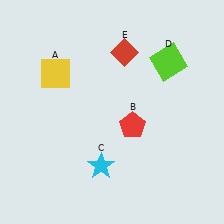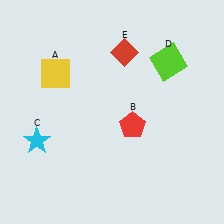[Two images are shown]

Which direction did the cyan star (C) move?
The cyan star (C) moved left.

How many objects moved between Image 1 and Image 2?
1 object moved between the two images.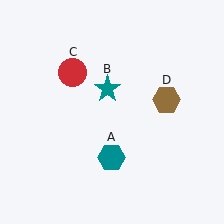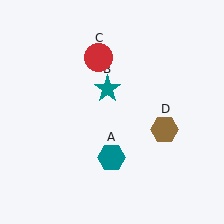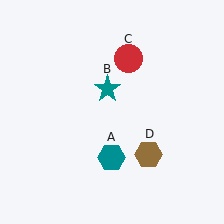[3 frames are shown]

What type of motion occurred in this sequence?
The red circle (object C), brown hexagon (object D) rotated clockwise around the center of the scene.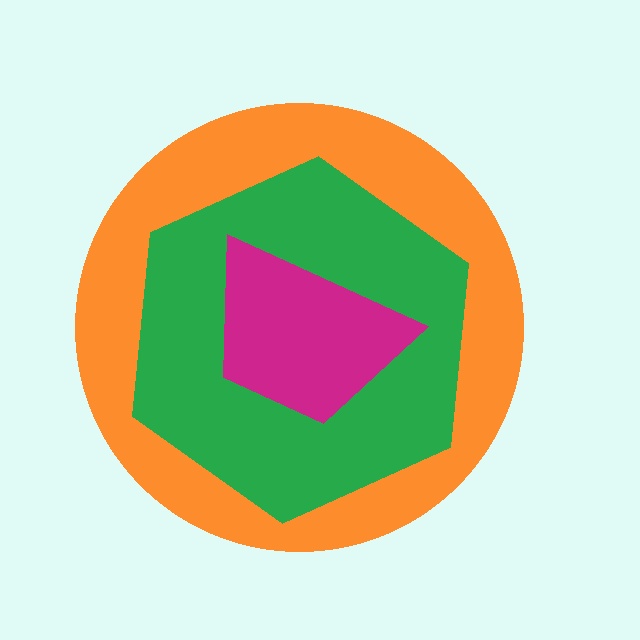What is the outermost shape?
The orange circle.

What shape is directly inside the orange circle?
The green hexagon.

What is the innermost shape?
The magenta trapezoid.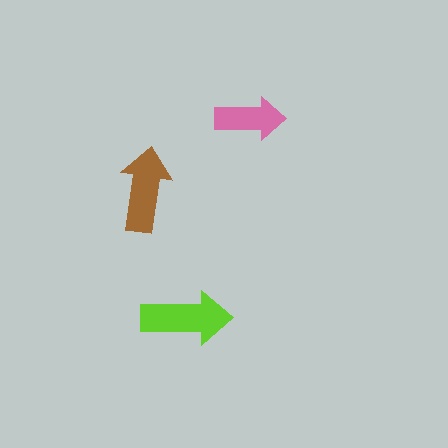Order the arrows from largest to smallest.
the lime one, the brown one, the pink one.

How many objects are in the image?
There are 3 objects in the image.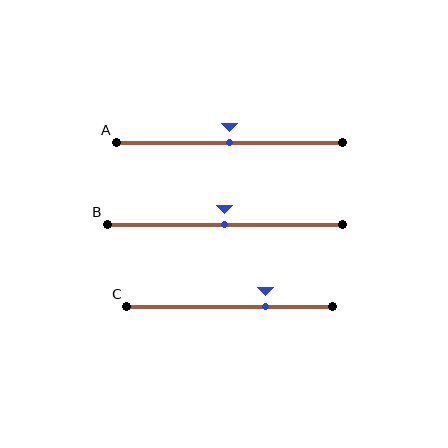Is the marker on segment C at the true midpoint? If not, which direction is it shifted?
No, the marker on segment C is shifted to the right by about 18% of the segment length.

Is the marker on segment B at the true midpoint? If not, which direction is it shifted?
Yes, the marker on segment B is at the true midpoint.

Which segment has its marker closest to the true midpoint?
Segment A has its marker closest to the true midpoint.